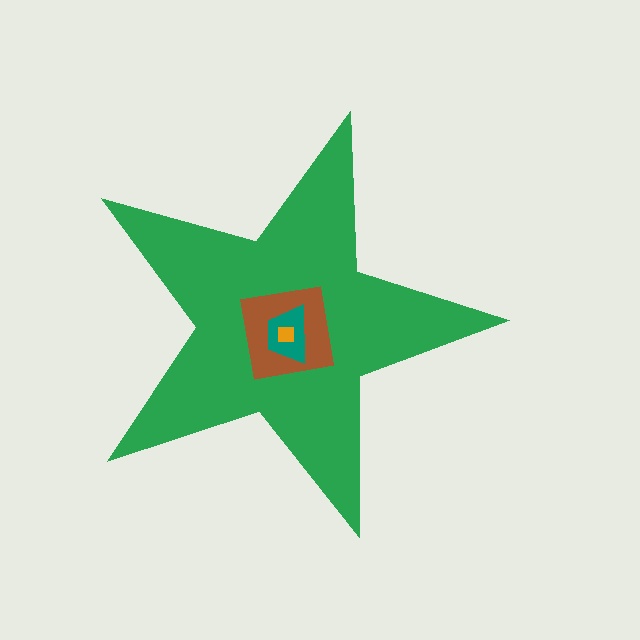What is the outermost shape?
The green star.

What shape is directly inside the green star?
The brown square.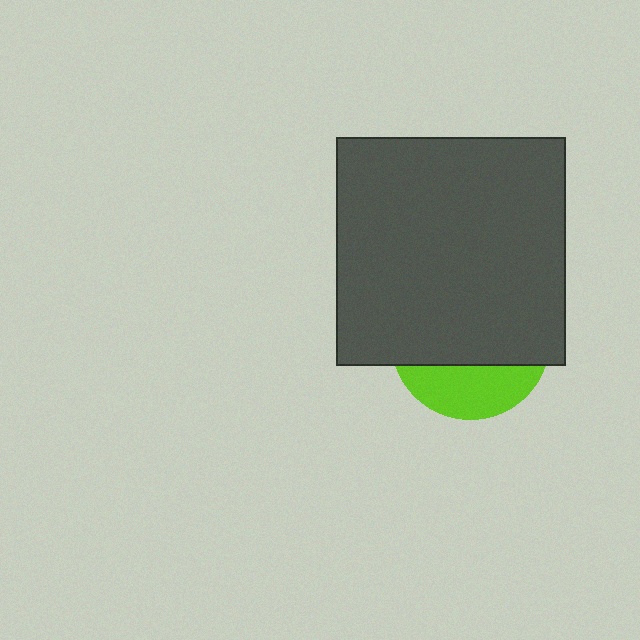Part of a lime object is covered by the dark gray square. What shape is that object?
It is a circle.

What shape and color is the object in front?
The object in front is a dark gray square.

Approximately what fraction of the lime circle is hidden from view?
Roughly 70% of the lime circle is hidden behind the dark gray square.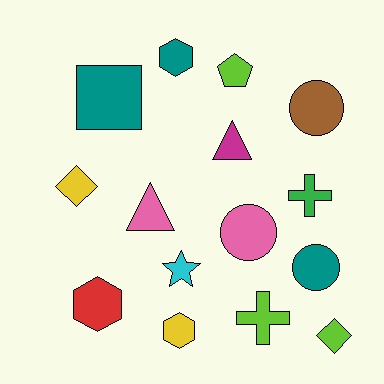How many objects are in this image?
There are 15 objects.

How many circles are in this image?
There are 3 circles.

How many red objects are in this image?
There is 1 red object.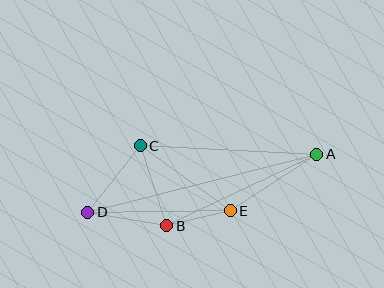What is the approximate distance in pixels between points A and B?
The distance between A and B is approximately 166 pixels.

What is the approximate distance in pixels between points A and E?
The distance between A and E is approximately 103 pixels.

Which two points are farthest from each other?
Points A and D are farthest from each other.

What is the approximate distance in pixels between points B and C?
The distance between B and C is approximately 84 pixels.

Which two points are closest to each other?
Points B and E are closest to each other.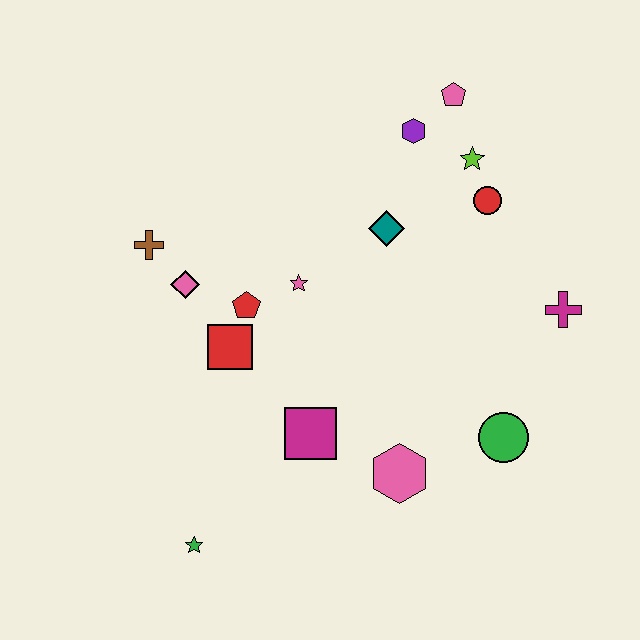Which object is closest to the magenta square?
The pink hexagon is closest to the magenta square.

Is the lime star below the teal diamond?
No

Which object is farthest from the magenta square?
The pink pentagon is farthest from the magenta square.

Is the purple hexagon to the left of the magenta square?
No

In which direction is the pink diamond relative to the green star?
The pink diamond is above the green star.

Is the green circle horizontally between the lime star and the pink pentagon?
No